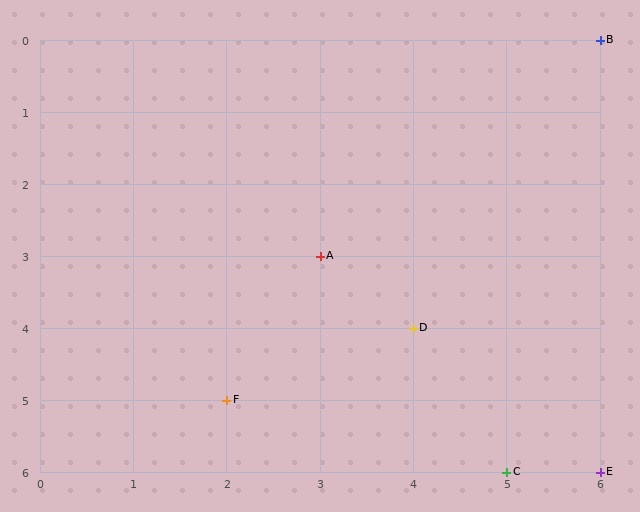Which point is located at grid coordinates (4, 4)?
Point D is at (4, 4).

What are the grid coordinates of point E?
Point E is at grid coordinates (6, 6).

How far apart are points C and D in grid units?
Points C and D are 1 column and 2 rows apart (about 2.2 grid units diagonally).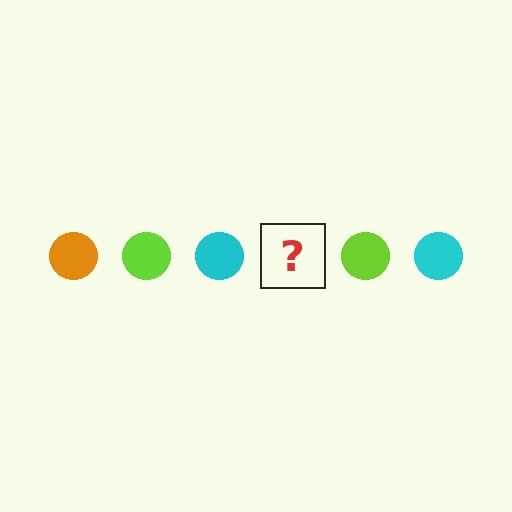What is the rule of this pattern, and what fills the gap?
The rule is that the pattern cycles through orange, lime, cyan circles. The gap should be filled with an orange circle.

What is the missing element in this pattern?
The missing element is an orange circle.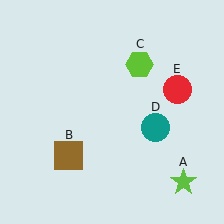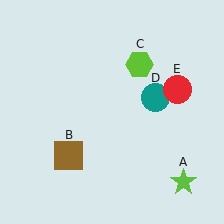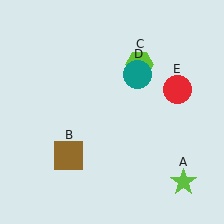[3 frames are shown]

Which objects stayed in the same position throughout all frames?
Lime star (object A) and brown square (object B) and lime hexagon (object C) and red circle (object E) remained stationary.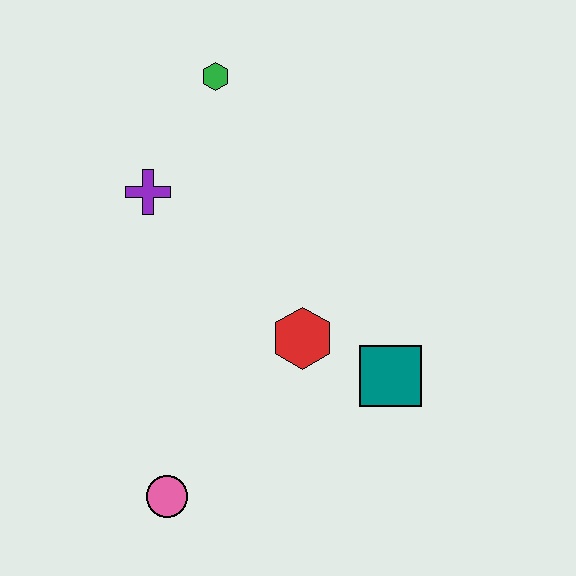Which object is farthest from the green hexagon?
The pink circle is farthest from the green hexagon.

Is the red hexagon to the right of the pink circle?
Yes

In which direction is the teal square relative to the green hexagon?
The teal square is below the green hexagon.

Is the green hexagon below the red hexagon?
No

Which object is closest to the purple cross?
The green hexagon is closest to the purple cross.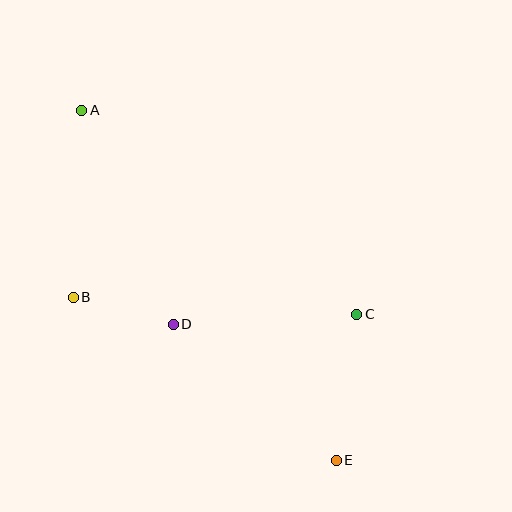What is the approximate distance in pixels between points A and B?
The distance between A and B is approximately 187 pixels.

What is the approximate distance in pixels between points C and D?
The distance between C and D is approximately 184 pixels.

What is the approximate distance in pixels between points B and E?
The distance between B and E is approximately 309 pixels.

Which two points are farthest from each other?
Points A and E are farthest from each other.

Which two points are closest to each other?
Points B and D are closest to each other.